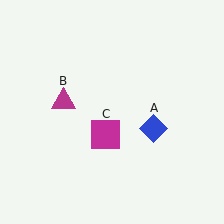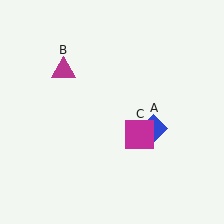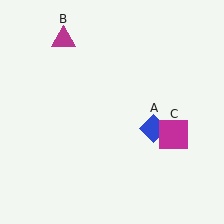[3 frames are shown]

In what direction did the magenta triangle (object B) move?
The magenta triangle (object B) moved up.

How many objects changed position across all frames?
2 objects changed position: magenta triangle (object B), magenta square (object C).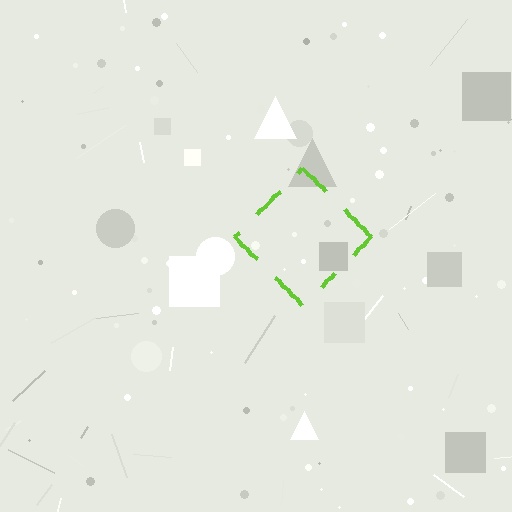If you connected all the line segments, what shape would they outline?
They would outline a diamond.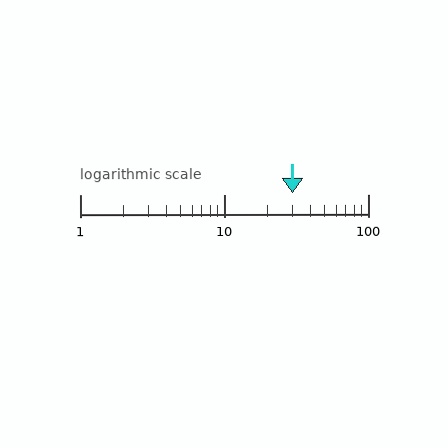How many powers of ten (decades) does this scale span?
The scale spans 2 decades, from 1 to 100.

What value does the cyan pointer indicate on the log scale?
The pointer indicates approximately 30.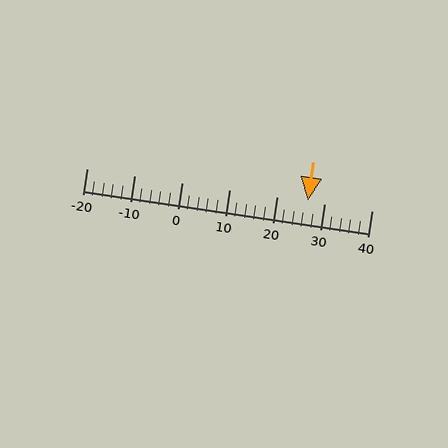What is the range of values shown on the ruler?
The ruler shows values from -20 to 40.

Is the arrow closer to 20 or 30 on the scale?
The arrow is closer to 30.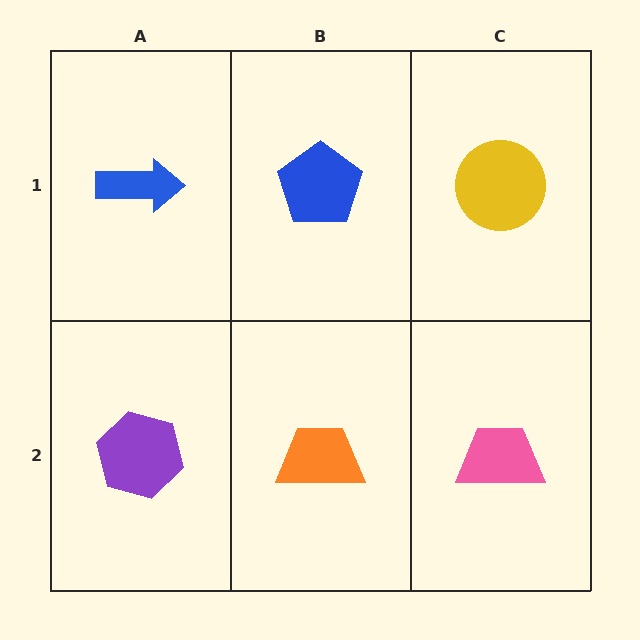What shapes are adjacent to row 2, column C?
A yellow circle (row 1, column C), an orange trapezoid (row 2, column B).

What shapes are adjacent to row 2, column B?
A blue pentagon (row 1, column B), a purple hexagon (row 2, column A), a pink trapezoid (row 2, column C).